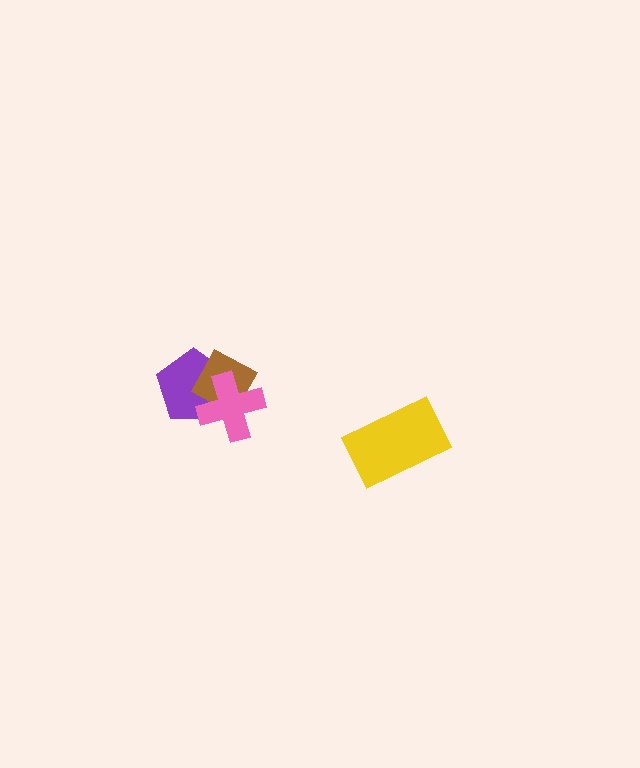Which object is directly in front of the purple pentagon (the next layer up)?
The brown diamond is directly in front of the purple pentagon.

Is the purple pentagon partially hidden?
Yes, it is partially covered by another shape.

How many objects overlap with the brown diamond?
2 objects overlap with the brown diamond.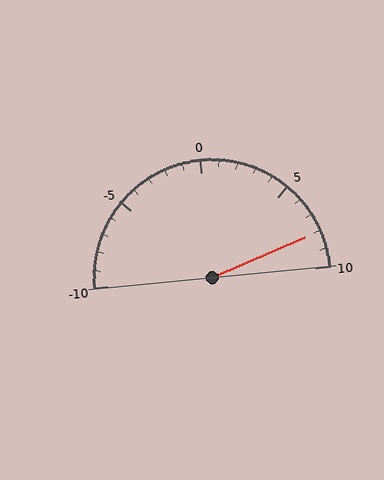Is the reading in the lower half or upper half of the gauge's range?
The reading is in the upper half of the range (-10 to 10).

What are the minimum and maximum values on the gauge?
The gauge ranges from -10 to 10.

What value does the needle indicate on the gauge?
The needle indicates approximately 8.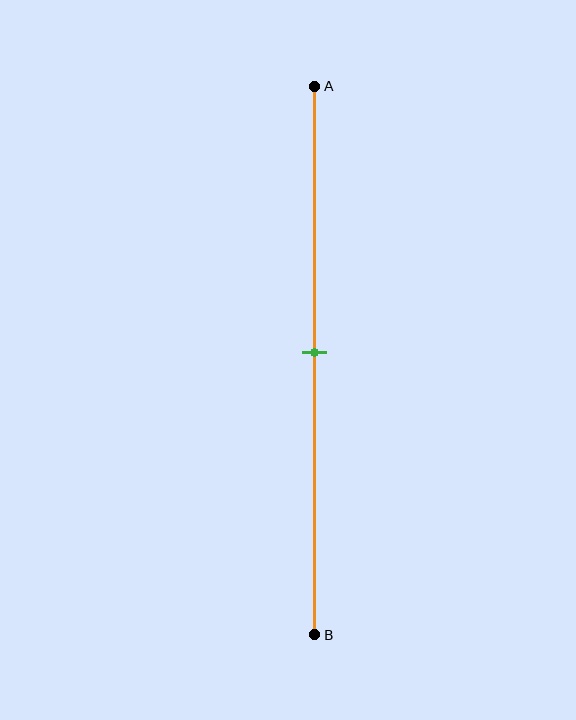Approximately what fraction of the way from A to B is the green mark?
The green mark is approximately 50% of the way from A to B.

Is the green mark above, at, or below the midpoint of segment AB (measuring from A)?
The green mark is approximately at the midpoint of segment AB.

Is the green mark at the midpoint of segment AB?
Yes, the mark is approximately at the midpoint.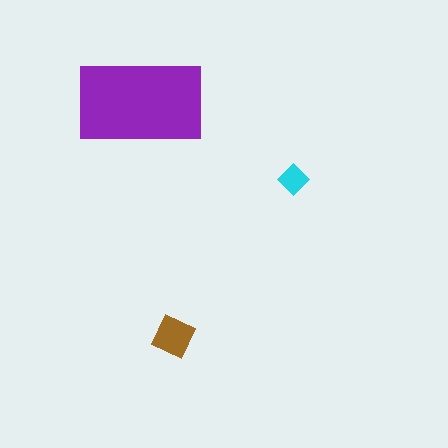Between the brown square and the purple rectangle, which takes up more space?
The purple rectangle.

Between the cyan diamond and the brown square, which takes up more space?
The brown square.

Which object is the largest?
The purple rectangle.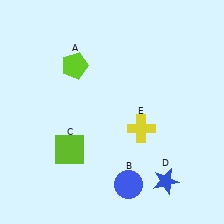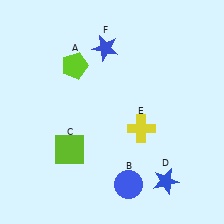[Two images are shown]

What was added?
A blue star (F) was added in Image 2.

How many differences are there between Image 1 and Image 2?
There is 1 difference between the two images.